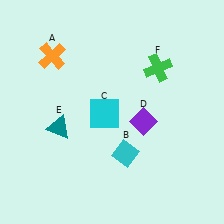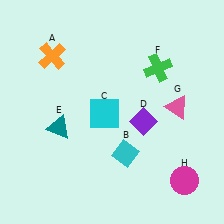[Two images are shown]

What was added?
A pink triangle (G), a magenta circle (H) were added in Image 2.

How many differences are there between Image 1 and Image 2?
There are 2 differences between the two images.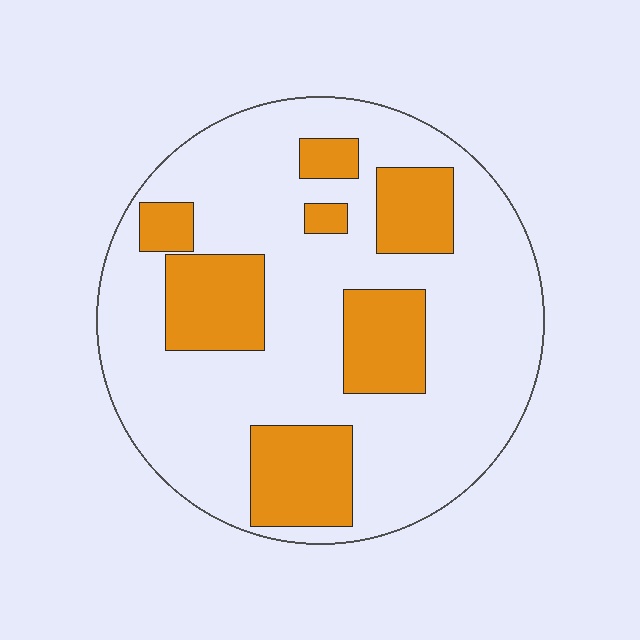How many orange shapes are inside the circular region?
7.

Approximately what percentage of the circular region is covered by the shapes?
Approximately 25%.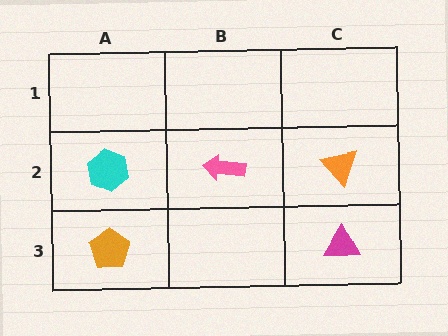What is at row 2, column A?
A cyan hexagon.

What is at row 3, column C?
A magenta triangle.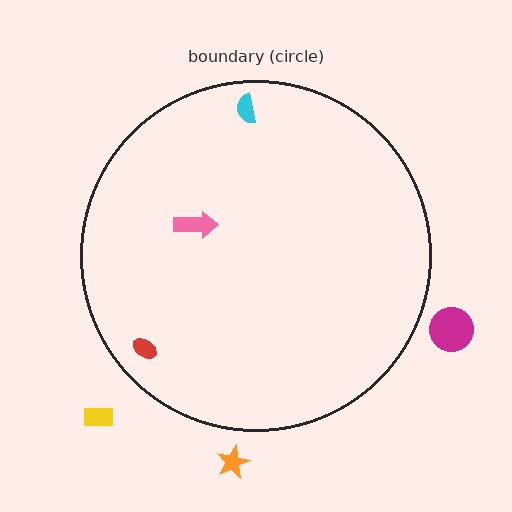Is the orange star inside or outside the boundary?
Outside.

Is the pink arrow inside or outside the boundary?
Inside.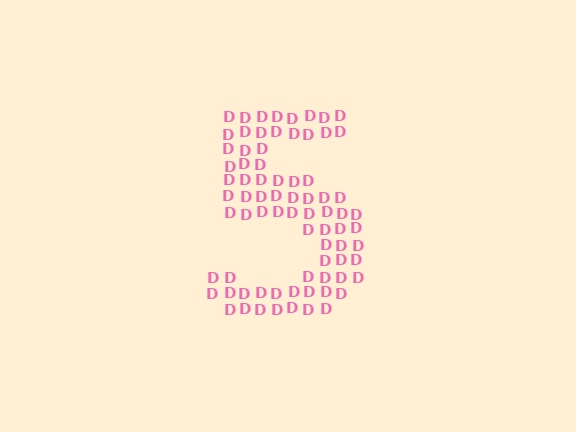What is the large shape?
The large shape is the digit 5.